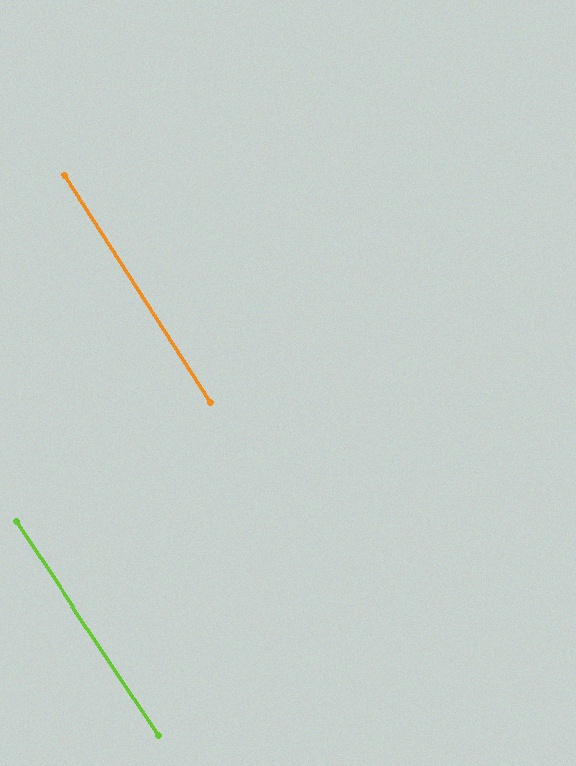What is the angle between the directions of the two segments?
Approximately 2 degrees.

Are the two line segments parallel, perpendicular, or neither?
Parallel — their directions differ by only 1.5°.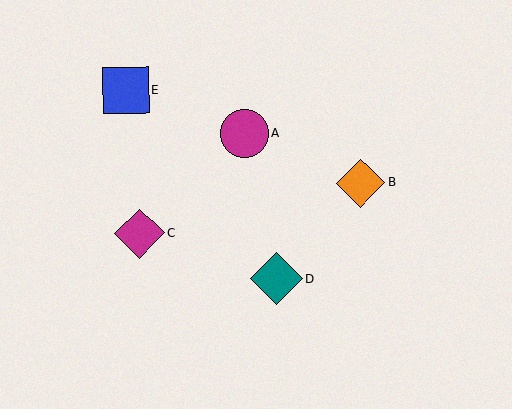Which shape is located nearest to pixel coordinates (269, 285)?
The teal diamond (labeled D) at (277, 279) is nearest to that location.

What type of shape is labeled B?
Shape B is an orange diamond.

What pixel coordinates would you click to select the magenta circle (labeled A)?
Click at (244, 133) to select the magenta circle A.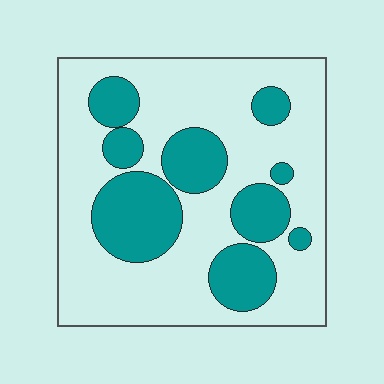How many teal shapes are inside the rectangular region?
9.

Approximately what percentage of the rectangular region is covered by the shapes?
Approximately 30%.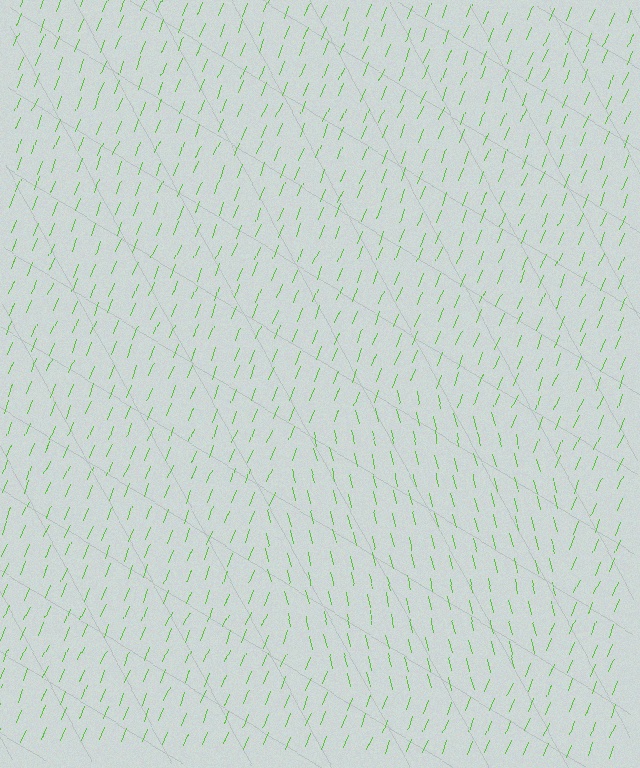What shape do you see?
I see a circle.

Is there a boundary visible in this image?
Yes, there is a texture boundary formed by a change in line orientation.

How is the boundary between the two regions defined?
The boundary is defined purely by a change in line orientation (approximately 35 degrees difference). All lines are the same color and thickness.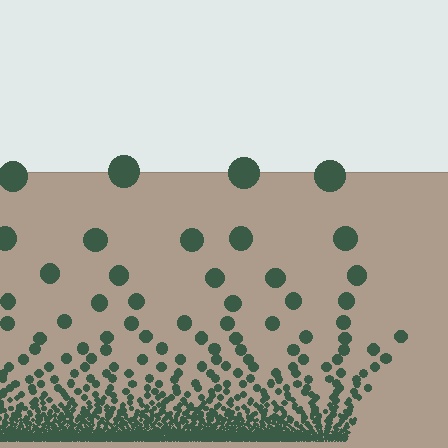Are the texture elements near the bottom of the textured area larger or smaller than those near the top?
Smaller. The gradient is inverted — elements near the bottom are smaller and denser.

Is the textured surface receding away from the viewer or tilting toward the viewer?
The surface appears to tilt toward the viewer. Texture elements get larger and sparser toward the top.